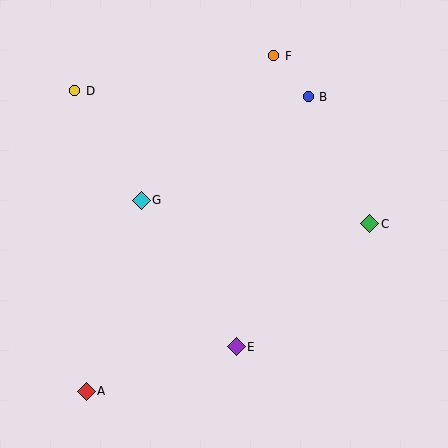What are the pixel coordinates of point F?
Point F is at (274, 56).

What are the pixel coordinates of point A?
Point A is at (86, 391).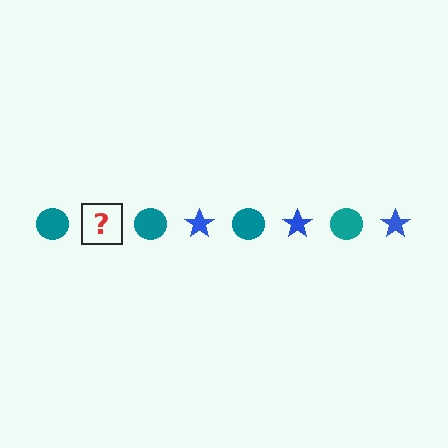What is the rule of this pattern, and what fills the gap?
The rule is that the pattern alternates between teal circle and blue star. The gap should be filled with a blue star.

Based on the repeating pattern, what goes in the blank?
The blank should be a blue star.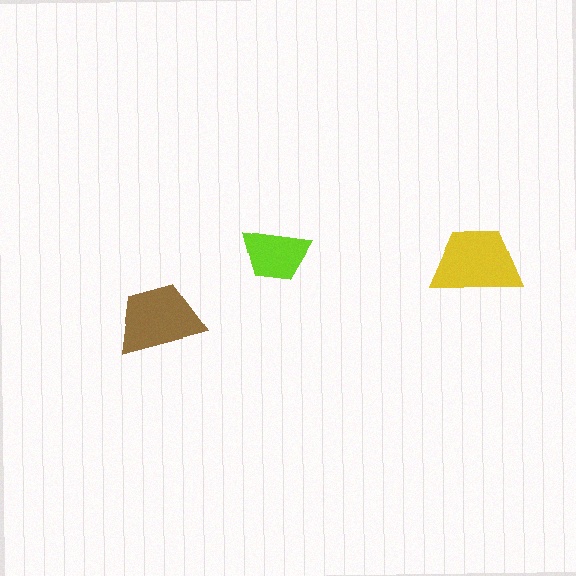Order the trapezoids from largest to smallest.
the yellow one, the brown one, the lime one.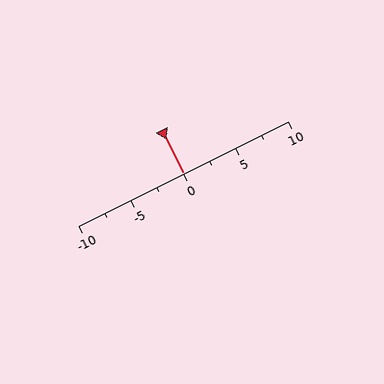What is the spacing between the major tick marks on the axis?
The major ticks are spaced 5 apart.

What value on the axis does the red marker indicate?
The marker indicates approximately 0.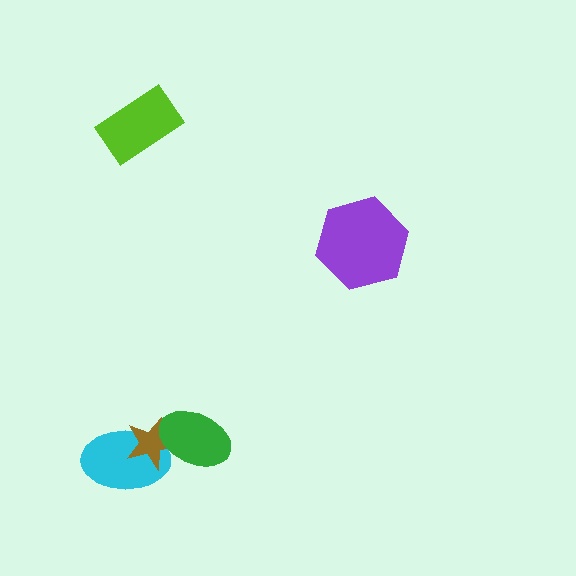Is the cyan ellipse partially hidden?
Yes, it is partially covered by another shape.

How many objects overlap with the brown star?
2 objects overlap with the brown star.